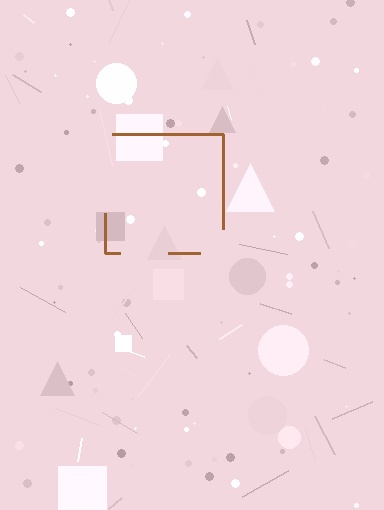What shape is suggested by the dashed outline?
The dashed outline suggests a square.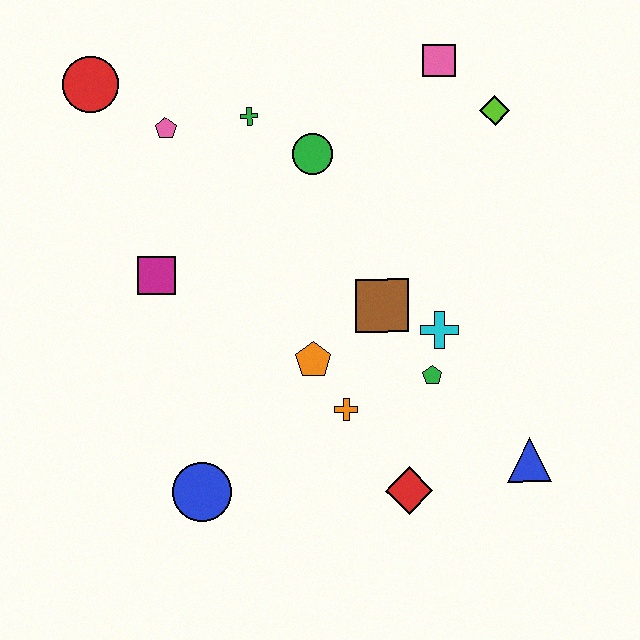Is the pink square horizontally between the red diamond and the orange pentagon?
No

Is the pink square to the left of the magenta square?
No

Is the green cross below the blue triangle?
No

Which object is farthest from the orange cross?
The red circle is farthest from the orange cross.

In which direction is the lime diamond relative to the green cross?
The lime diamond is to the right of the green cross.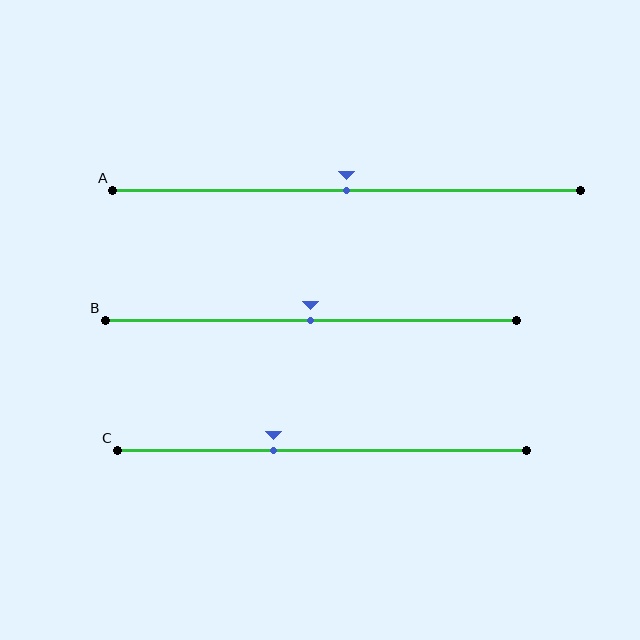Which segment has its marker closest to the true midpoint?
Segment A has its marker closest to the true midpoint.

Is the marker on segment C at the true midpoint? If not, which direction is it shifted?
No, the marker on segment C is shifted to the left by about 12% of the segment length.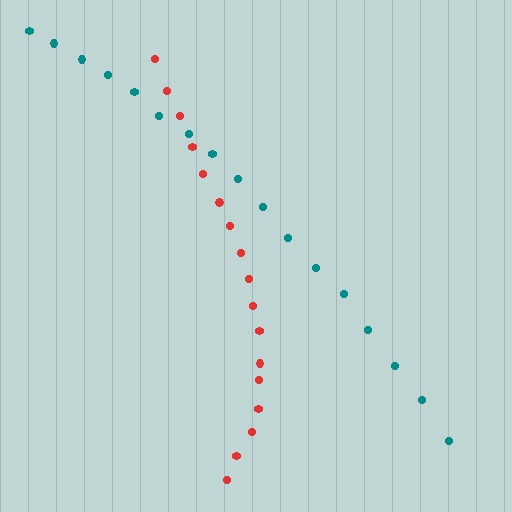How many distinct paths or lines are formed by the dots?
There are 2 distinct paths.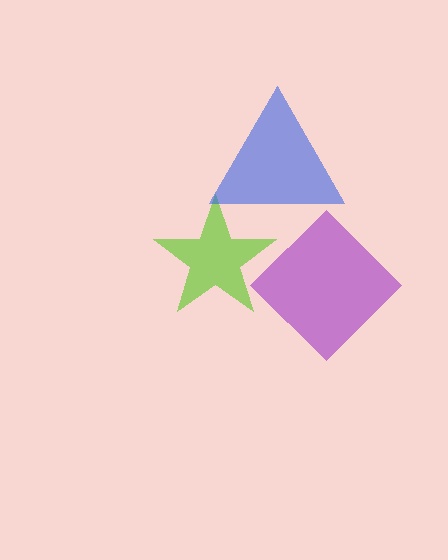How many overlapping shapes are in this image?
There are 3 overlapping shapes in the image.